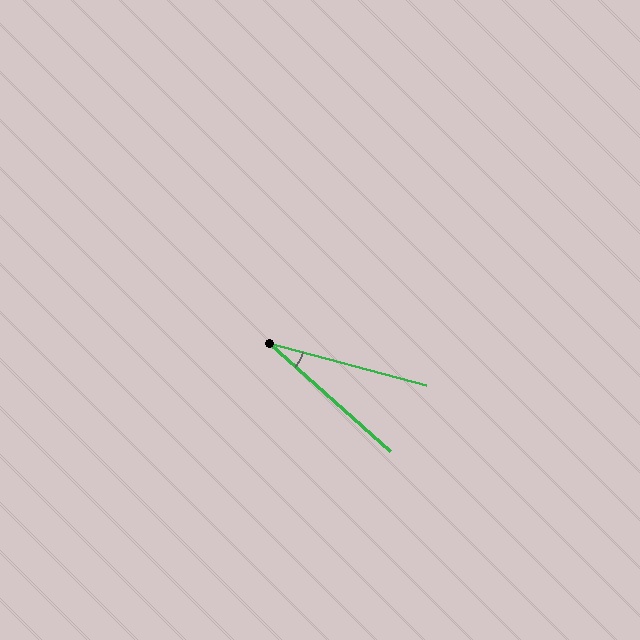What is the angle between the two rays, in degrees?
Approximately 27 degrees.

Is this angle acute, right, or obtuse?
It is acute.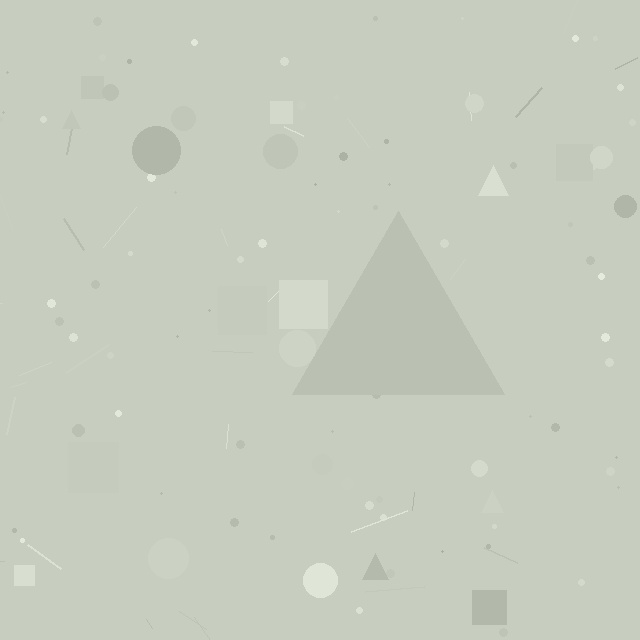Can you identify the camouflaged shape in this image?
The camouflaged shape is a triangle.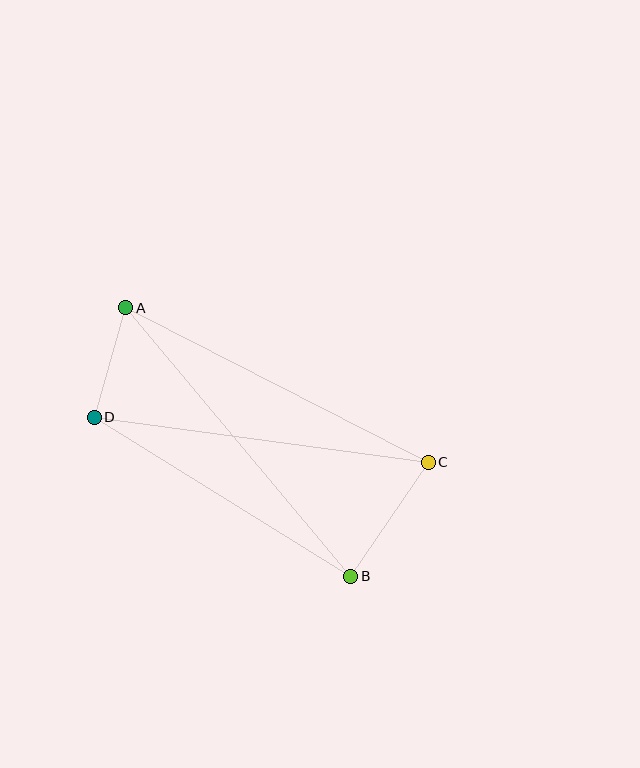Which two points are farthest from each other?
Points A and B are farthest from each other.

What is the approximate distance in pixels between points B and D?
The distance between B and D is approximately 302 pixels.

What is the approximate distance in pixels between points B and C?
The distance between B and C is approximately 138 pixels.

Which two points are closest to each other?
Points A and D are closest to each other.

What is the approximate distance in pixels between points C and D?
The distance between C and D is approximately 337 pixels.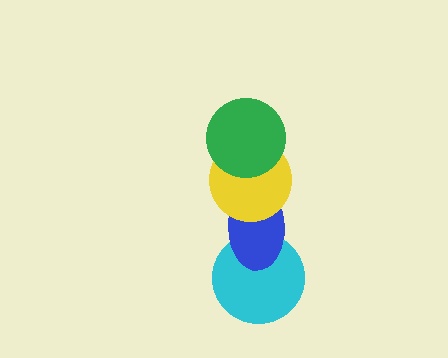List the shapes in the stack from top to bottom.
From top to bottom: the green circle, the yellow circle, the blue ellipse, the cyan circle.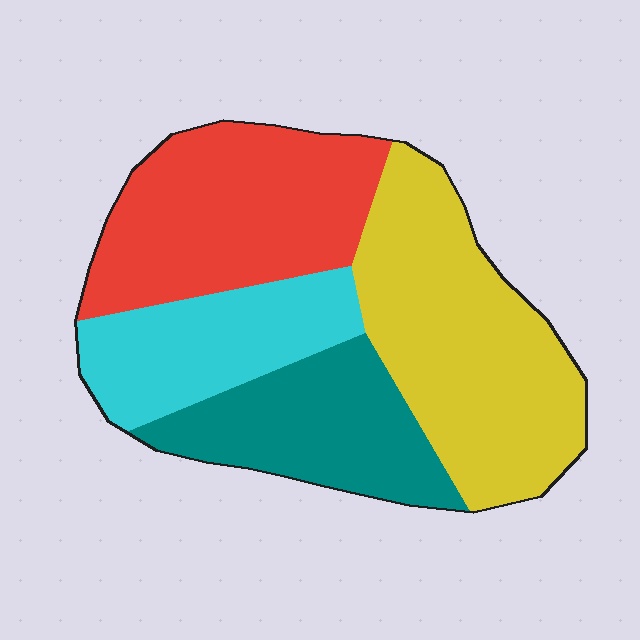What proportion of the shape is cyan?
Cyan covers 18% of the shape.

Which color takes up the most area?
Yellow, at roughly 35%.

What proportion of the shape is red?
Red covers roughly 30% of the shape.